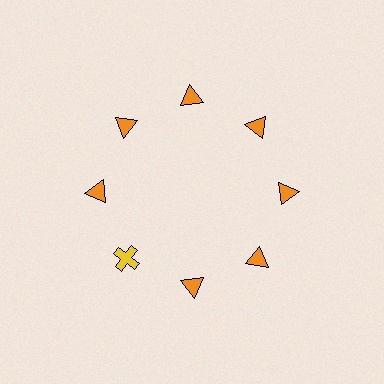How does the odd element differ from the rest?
It differs in both color (yellow instead of orange) and shape (cross instead of triangle).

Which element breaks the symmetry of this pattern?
The yellow cross at roughly the 8 o'clock position breaks the symmetry. All other shapes are orange triangles.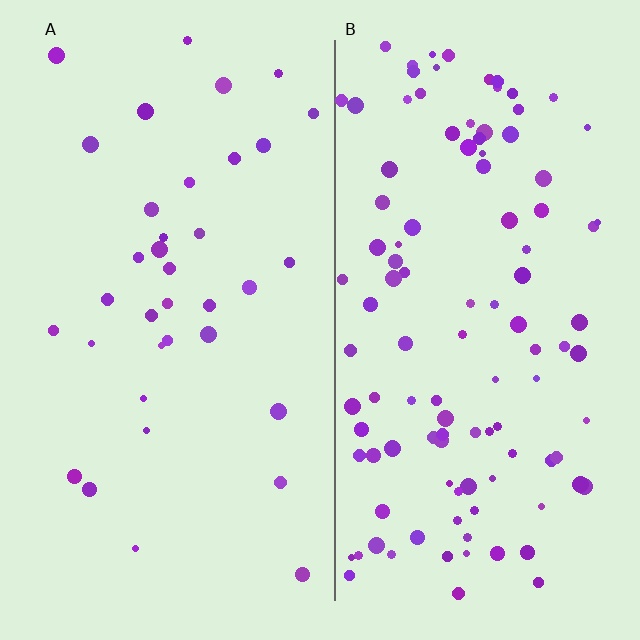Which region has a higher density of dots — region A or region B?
B (the right).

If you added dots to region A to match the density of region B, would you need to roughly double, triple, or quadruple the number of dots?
Approximately triple.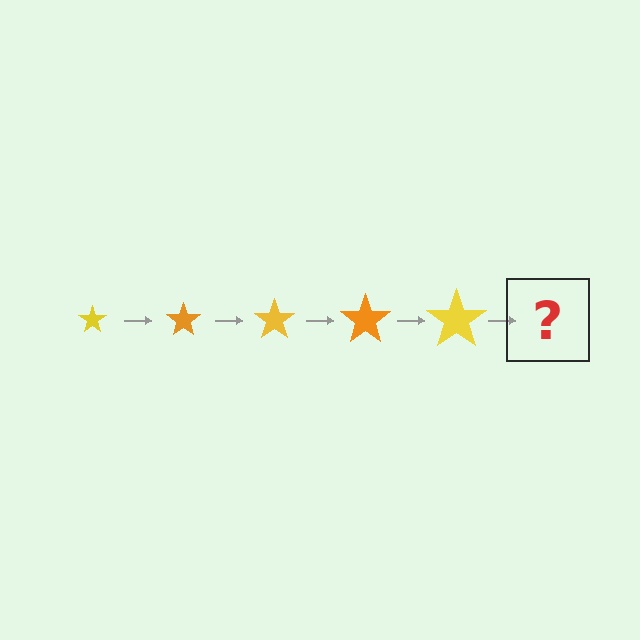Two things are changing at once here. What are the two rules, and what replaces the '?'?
The two rules are that the star grows larger each step and the color cycles through yellow and orange. The '?' should be an orange star, larger than the previous one.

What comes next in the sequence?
The next element should be an orange star, larger than the previous one.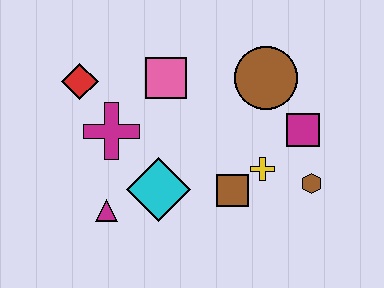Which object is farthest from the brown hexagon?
The red diamond is farthest from the brown hexagon.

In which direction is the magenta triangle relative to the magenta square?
The magenta triangle is to the left of the magenta square.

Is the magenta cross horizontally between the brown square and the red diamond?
Yes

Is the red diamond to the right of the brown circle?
No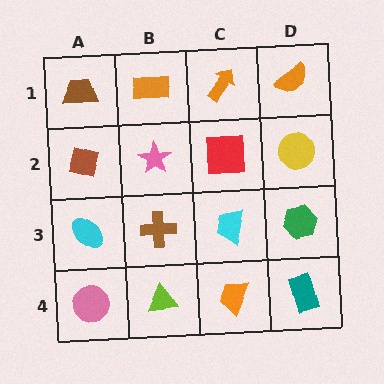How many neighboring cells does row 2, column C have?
4.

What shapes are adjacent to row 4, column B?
A brown cross (row 3, column B), a pink circle (row 4, column A), an orange trapezoid (row 4, column C).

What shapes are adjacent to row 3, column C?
A red square (row 2, column C), an orange trapezoid (row 4, column C), a brown cross (row 3, column B), a green hexagon (row 3, column D).